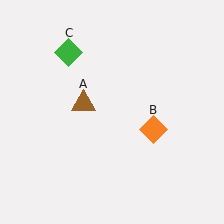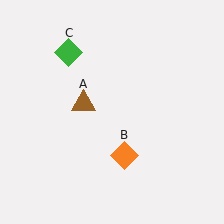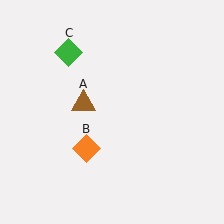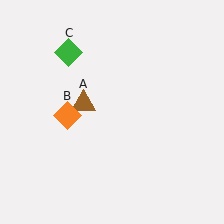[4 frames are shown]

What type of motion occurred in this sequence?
The orange diamond (object B) rotated clockwise around the center of the scene.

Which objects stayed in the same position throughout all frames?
Brown triangle (object A) and green diamond (object C) remained stationary.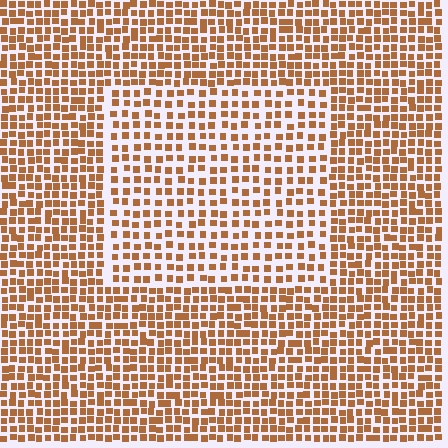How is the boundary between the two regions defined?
The boundary is defined by a change in element density (approximately 1.6x ratio). All elements are the same color, size, and shape.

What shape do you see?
I see a rectangle.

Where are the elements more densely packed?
The elements are more densely packed outside the rectangle boundary.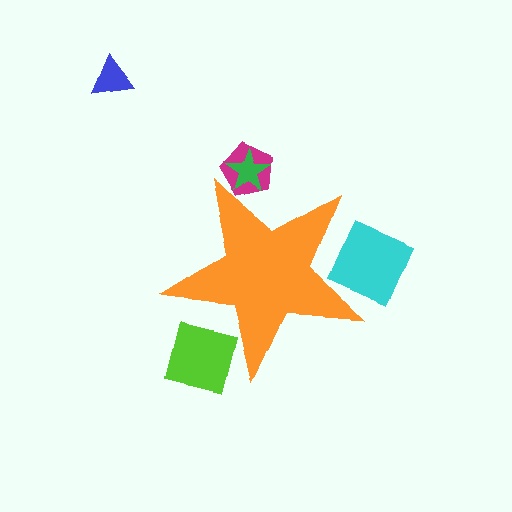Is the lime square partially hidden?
Yes, the lime square is partially hidden behind the orange star.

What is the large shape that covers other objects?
An orange star.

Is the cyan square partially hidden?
Yes, the cyan square is partially hidden behind the orange star.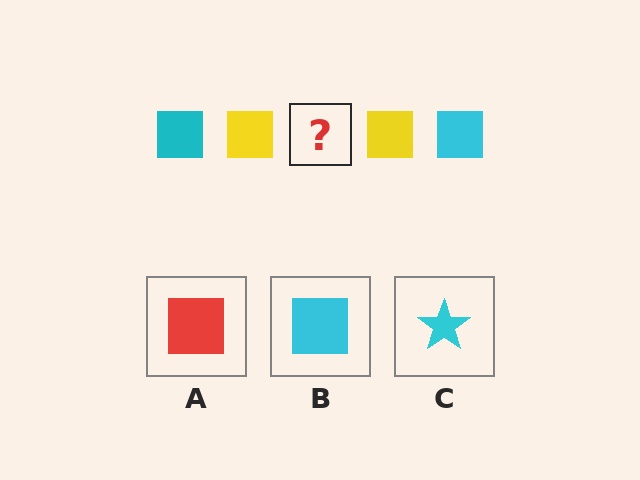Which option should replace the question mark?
Option B.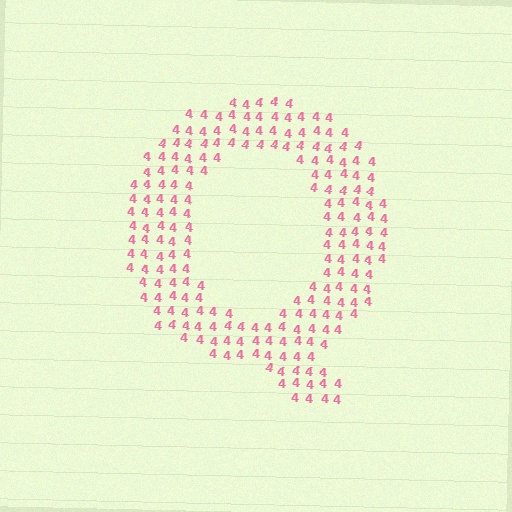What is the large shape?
The large shape is the letter Q.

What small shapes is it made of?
It is made of small digit 4's.